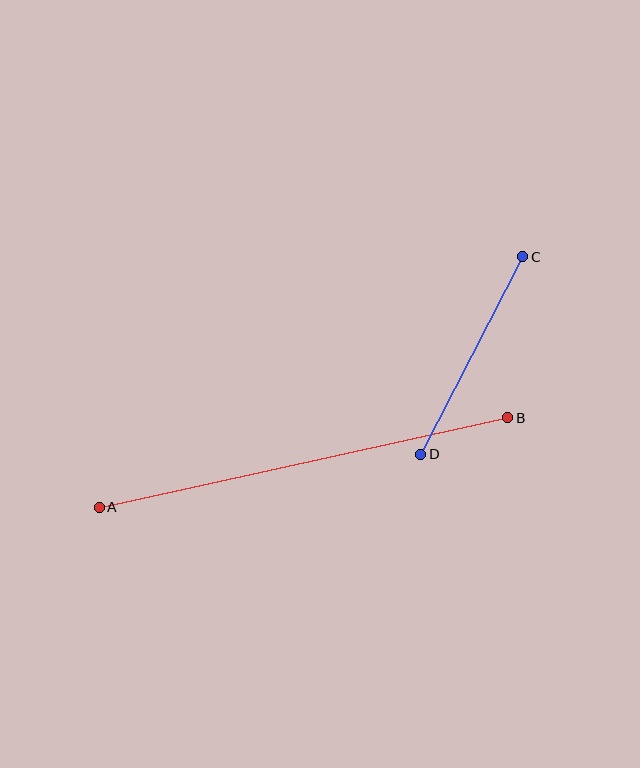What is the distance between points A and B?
The distance is approximately 418 pixels.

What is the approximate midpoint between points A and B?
The midpoint is at approximately (304, 462) pixels.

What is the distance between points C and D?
The distance is approximately 223 pixels.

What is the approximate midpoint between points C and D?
The midpoint is at approximately (472, 355) pixels.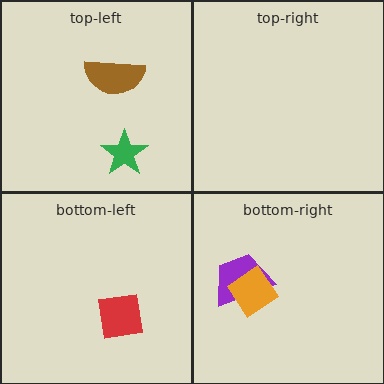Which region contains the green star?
The top-left region.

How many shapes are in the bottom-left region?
1.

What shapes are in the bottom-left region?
The red square.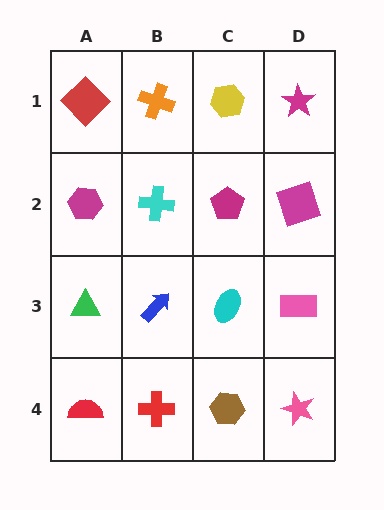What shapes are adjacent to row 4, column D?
A pink rectangle (row 3, column D), a brown hexagon (row 4, column C).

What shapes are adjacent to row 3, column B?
A cyan cross (row 2, column B), a red cross (row 4, column B), a green triangle (row 3, column A), a cyan ellipse (row 3, column C).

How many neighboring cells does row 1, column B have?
3.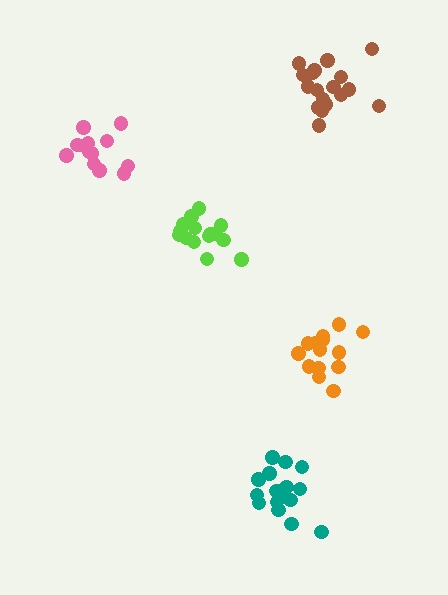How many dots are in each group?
Group 1: 15 dots, Group 2: 18 dots, Group 3: 14 dots, Group 4: 13 dots, Group 5: 17 dots (77 total).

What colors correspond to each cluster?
The clusters are colored: lime, brown, orange, pink, teal.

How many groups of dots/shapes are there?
There are 5 groups.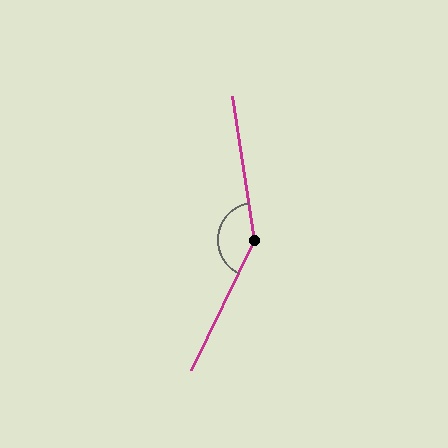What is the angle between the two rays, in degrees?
Approximately 146 degrees.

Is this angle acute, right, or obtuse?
It is obtuse.